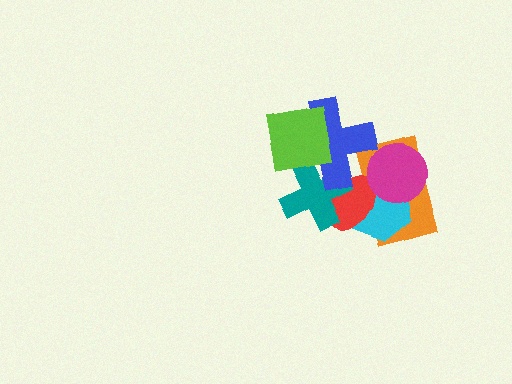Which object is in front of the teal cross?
The blue cross is in front of the teal cross.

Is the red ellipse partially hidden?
Yes, it is partially covered by another shape.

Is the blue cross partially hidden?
Yes, it is partially covered by another shape.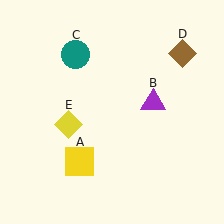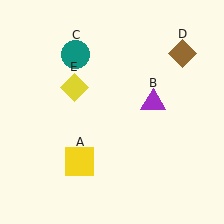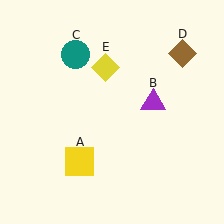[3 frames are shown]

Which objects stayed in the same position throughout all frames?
Yellow square (object A) and purple triangle (object B) and teal circle (object C) and brown diamond (object D) remained stationary.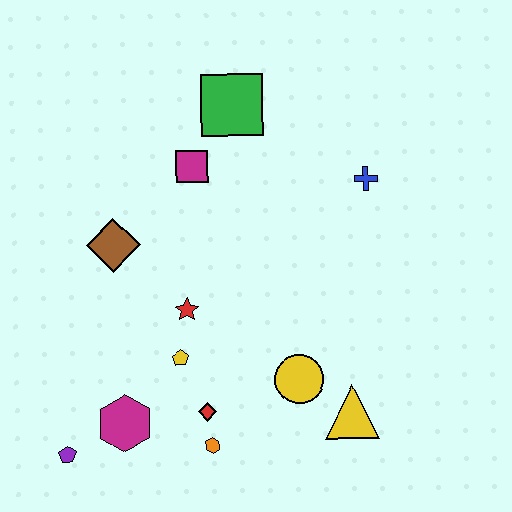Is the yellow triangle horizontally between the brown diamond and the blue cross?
Yes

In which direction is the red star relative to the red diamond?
The red star is above the red diamond.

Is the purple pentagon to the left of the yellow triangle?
Yes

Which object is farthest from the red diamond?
The green square is farthest from the red diamond.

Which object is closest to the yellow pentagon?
The red star is closest to the yellow pentagon.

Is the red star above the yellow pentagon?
Yes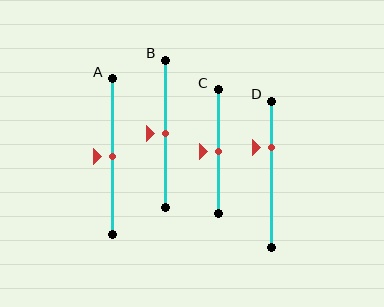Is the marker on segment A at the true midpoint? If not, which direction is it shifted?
Yes, the marker on segment A is at the true midpoint.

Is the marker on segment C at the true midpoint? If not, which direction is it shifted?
Yes, the marker on segment C is at the true midpoint.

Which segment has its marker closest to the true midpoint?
Segment A has its marker closest to the true midpoint.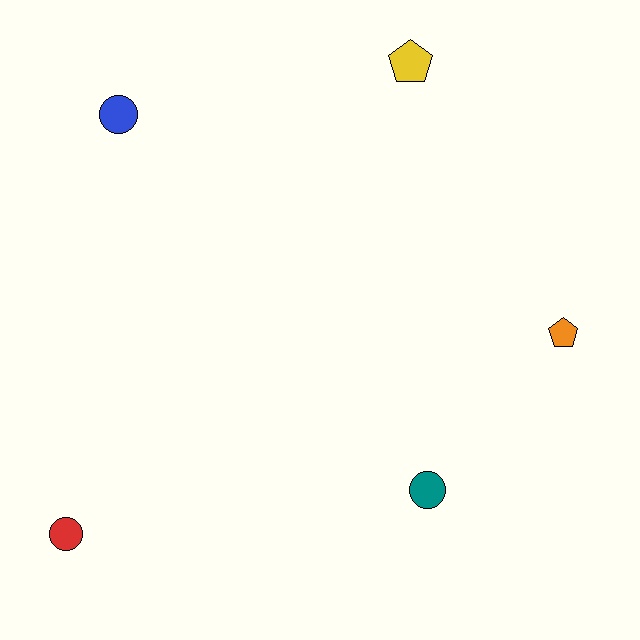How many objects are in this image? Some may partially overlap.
There are 5 objects.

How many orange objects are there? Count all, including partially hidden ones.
There is 1 orange object.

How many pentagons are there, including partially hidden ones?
There are 2 pentagons.